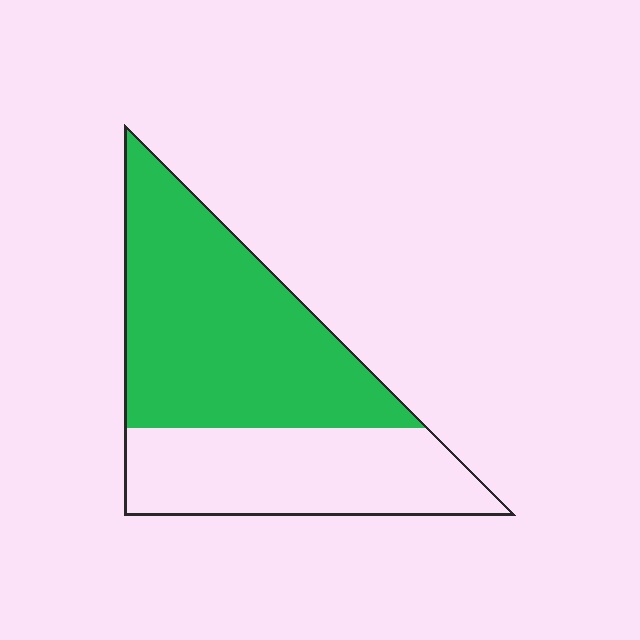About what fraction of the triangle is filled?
About three fifths (3/5).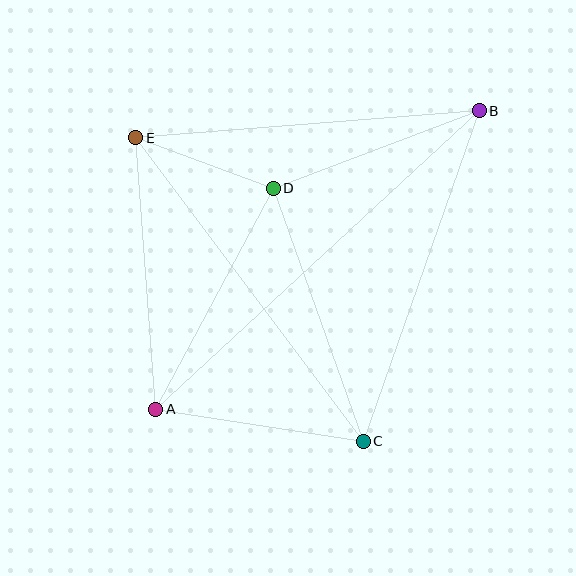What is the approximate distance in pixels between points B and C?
The distance between B and C is approximately 350 pixels.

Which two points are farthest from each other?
Points A and B are farthest from each other.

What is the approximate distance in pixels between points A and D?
The distance between A and D is approximately 250 pixels.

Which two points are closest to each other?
Points D and E are closest to each other.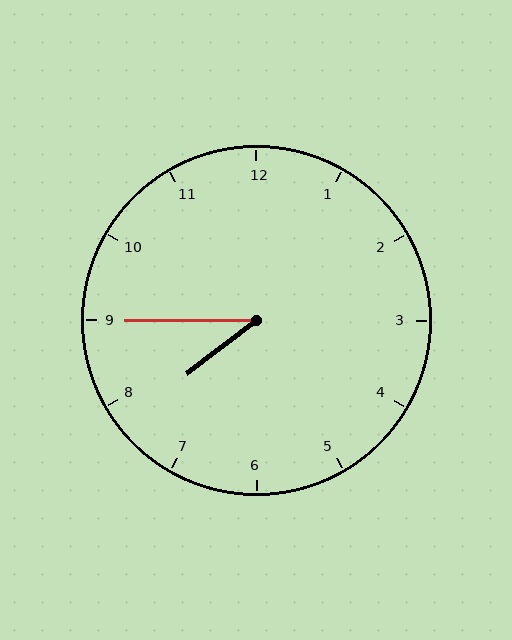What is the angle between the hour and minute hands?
Approximately 38 degrees.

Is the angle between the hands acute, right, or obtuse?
It is acute.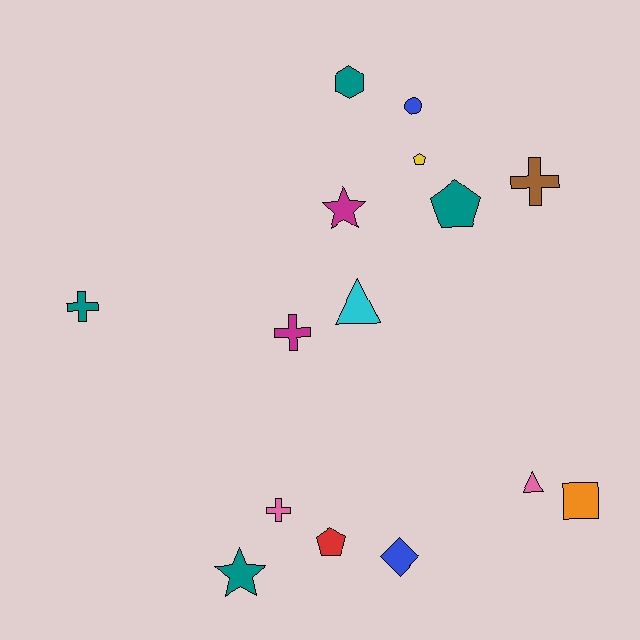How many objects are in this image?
There are 15 objects.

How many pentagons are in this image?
There are 3 pentagons.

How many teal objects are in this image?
There are 4 teal objects.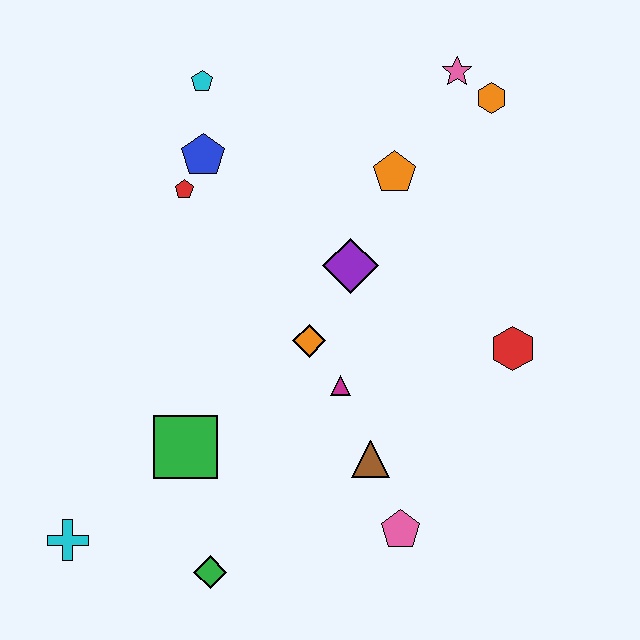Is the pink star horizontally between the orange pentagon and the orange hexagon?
Yes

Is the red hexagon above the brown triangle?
Yes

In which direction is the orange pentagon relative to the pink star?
The orange pentagon is below the pink star.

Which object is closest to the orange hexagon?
The pink star is closest to the orange hexagon.